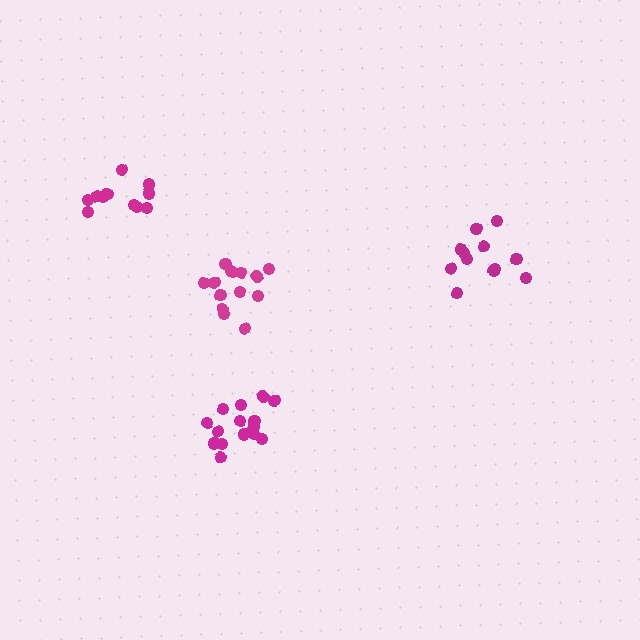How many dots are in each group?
Group 1: 12 dots, Group 2: 14 dots, Group 3: 11 dots, Group 4: 16 dots (53 total).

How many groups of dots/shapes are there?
There are 4 groups.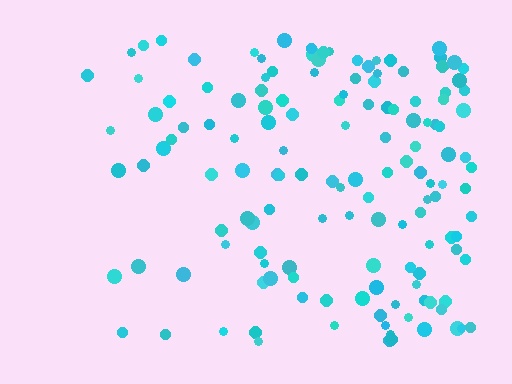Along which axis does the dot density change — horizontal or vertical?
Horizontal.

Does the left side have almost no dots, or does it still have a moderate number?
Still a moderate number, just noticeably fewer than the right.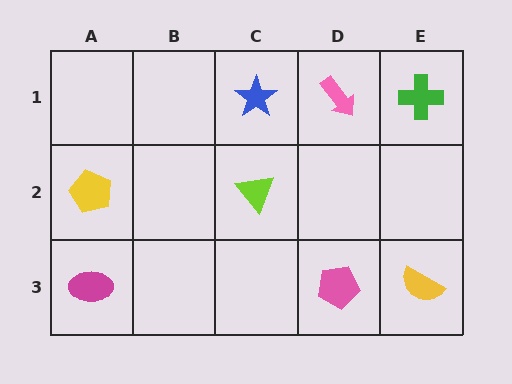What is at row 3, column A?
A magenta ellipse.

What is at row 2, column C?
A lime triangle.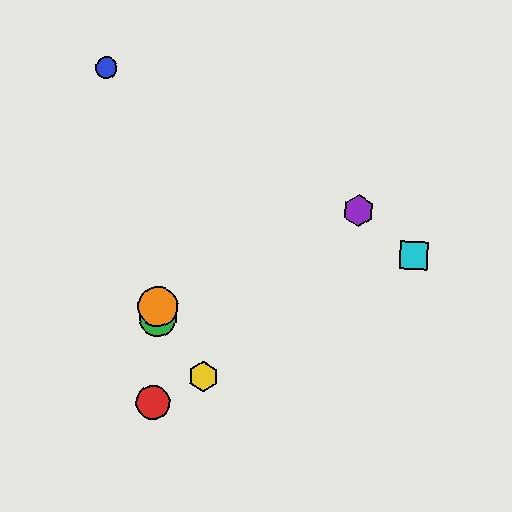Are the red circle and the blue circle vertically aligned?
No, the red circle is at x≈153 and the blue circle is at x≈107.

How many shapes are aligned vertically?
3 shapes (the red circle, the green circle, the orange circle) are aligned vertically.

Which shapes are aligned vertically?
The red circle, the green circle, the orange circle are aligned vertically.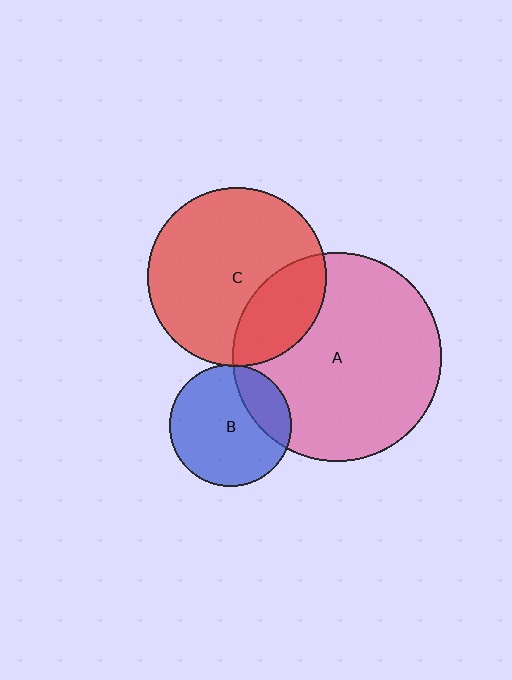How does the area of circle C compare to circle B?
Approximately 2.2 times.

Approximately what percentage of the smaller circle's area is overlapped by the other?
Approximately 5%.